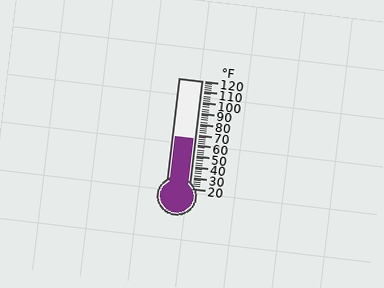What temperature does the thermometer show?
The thermometer shows approximately 66°F.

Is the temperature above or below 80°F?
The temperature is below 80°F.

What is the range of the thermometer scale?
The thermometer scale ranges from 20°F to 120°F.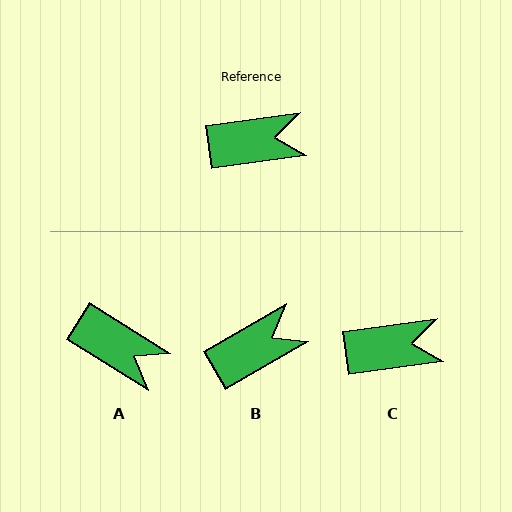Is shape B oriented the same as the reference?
No, it is off by about 22 degrees.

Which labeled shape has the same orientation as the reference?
C.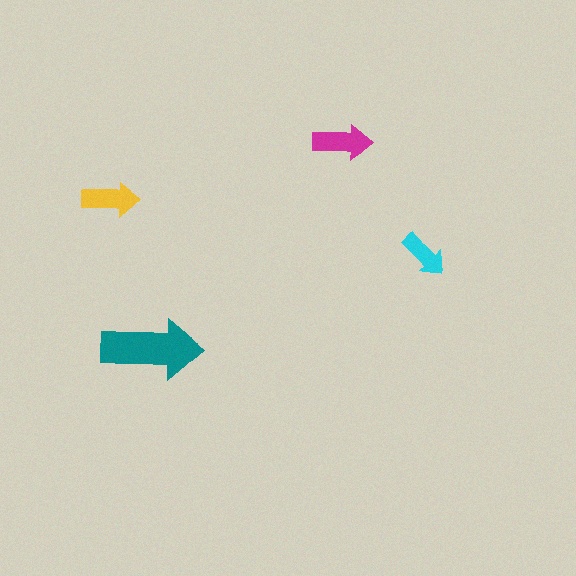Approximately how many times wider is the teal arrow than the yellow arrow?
About 2 times wider.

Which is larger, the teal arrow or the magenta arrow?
The teal one.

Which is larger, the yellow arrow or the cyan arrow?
The yellow one.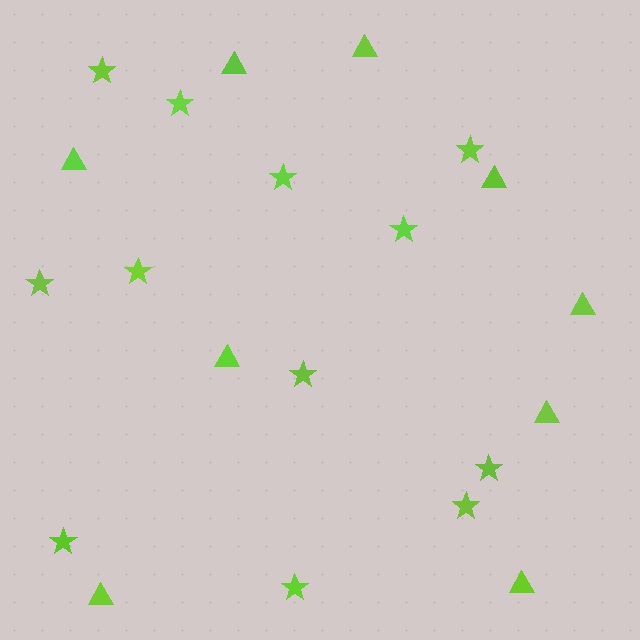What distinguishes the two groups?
There are 2 groups: one group of triangles (9) and one group of stars (12).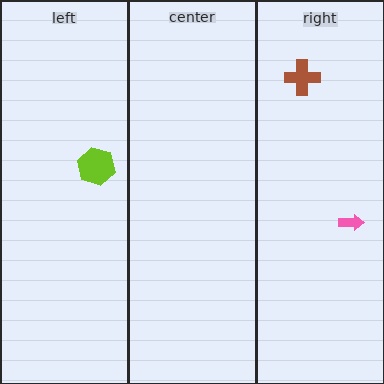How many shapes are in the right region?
2.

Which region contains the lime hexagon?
The left region.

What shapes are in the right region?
The brown cross, the pink arrow.